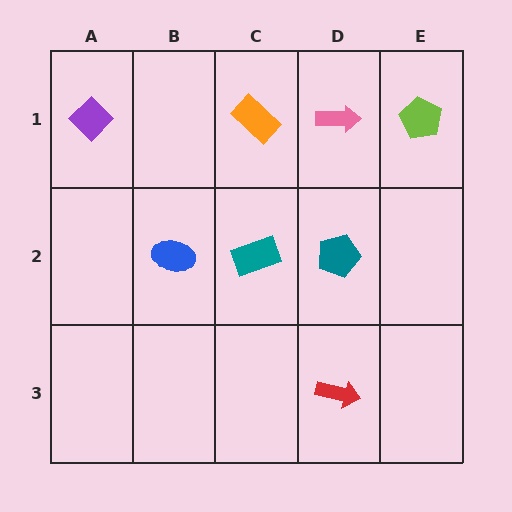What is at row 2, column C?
A teal rectangle.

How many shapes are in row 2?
3 shapes.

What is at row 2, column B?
A blue ellipse.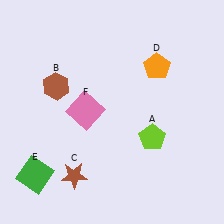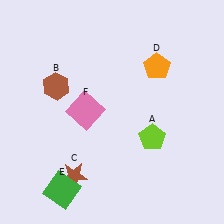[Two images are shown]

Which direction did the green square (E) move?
The green square (E) moved right.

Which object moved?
The green square (E) moved right.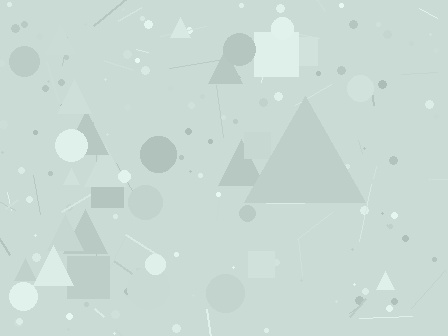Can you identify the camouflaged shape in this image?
The camouflaged shape is a triangle.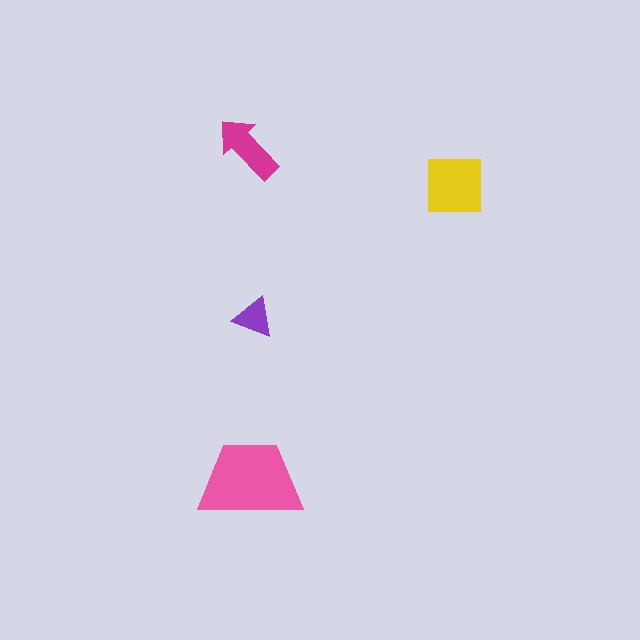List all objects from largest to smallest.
The pink trapezoid, the yellow square, the magenta arrow, the purple triangle.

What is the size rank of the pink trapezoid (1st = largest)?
1st.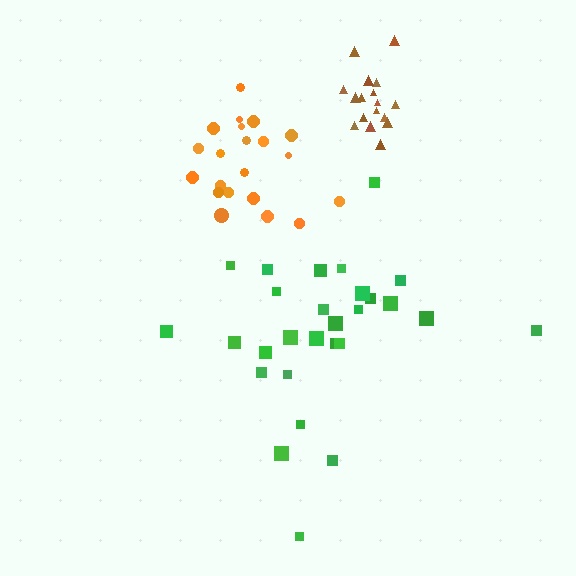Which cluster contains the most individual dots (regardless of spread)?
Green (28).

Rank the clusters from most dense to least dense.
brown, orange, green.